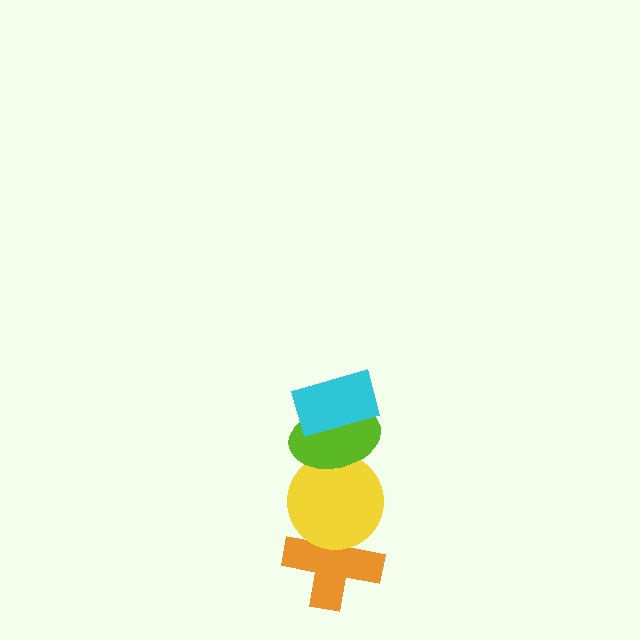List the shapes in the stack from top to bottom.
From top to bottom: the cyan rectangle, the lime ellipse, the yellow circle, the orange cross.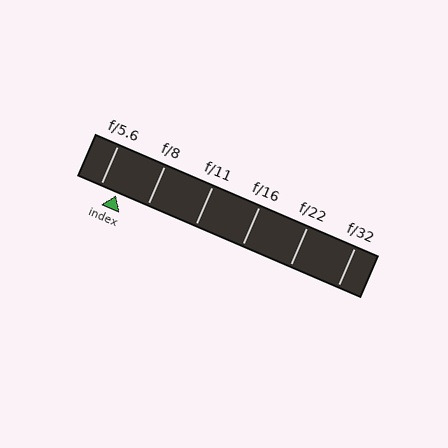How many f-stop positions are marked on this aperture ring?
There are 6 f-stop positions marked.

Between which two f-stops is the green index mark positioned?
The index mark is between f/5.6 and f/8.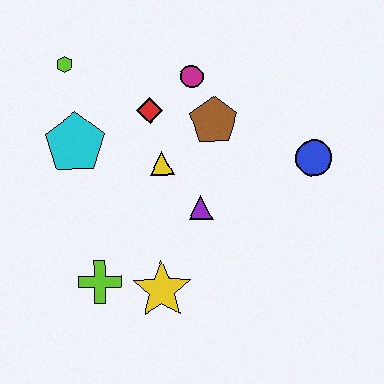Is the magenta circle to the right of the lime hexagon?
Yes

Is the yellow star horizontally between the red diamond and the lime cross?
No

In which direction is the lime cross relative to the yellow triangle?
The lime cross is below the yellow triangle.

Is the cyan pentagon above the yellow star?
Yes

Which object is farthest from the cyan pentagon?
The blue circle is farthest from the cyan pentagon.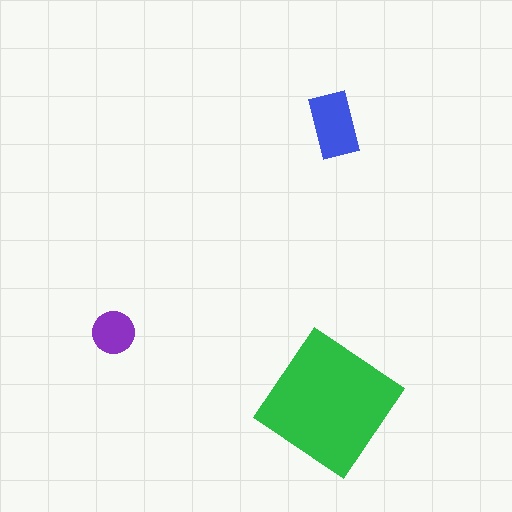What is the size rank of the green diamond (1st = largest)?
1st.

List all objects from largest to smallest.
The green diamond, the blue rectangle, the purple circle.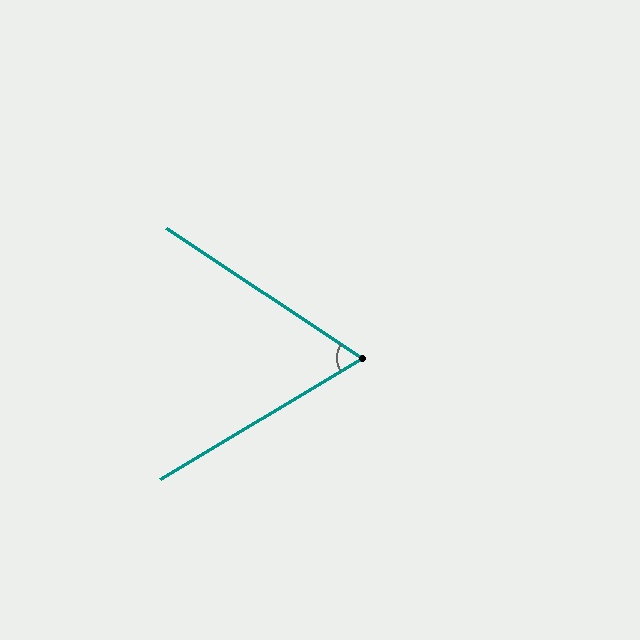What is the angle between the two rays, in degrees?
Approximately 65 degrees.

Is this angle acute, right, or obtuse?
It is acute.